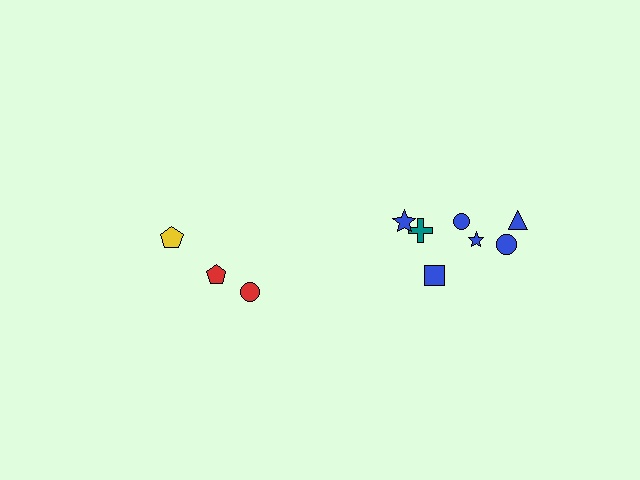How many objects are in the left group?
There are 3 objects.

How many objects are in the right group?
There are 7 objects.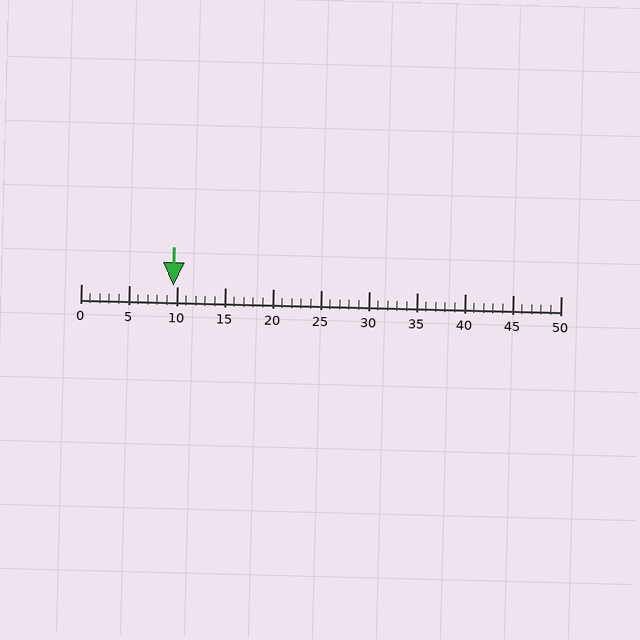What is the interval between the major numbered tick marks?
The major tick marks are spaced 5 units apart.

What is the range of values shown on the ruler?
The ruler shows values from 0 to 50.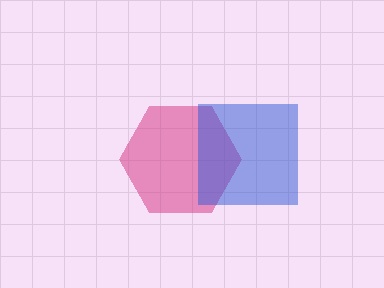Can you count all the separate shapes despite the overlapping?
Yes, there are 2 separate shapes.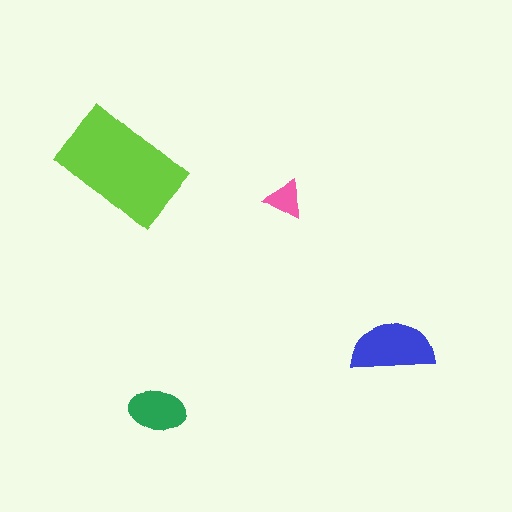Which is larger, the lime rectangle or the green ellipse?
The lime rectangle.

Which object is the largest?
The lime rectangle.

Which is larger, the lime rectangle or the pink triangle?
The lime rectangle.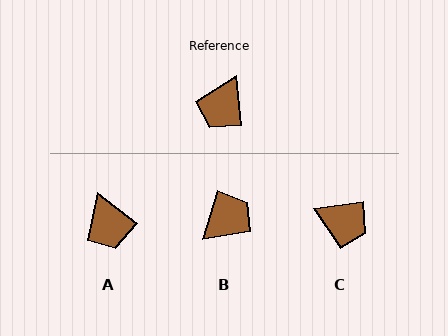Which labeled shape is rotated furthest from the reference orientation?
B, about 156 degrees away.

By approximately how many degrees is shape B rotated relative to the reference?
Approximately 156 degrees counter-clockwise.